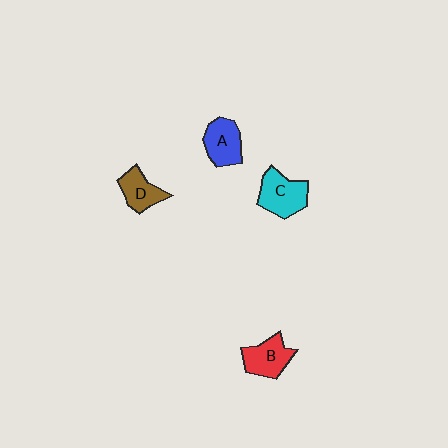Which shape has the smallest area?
Shape D (brown).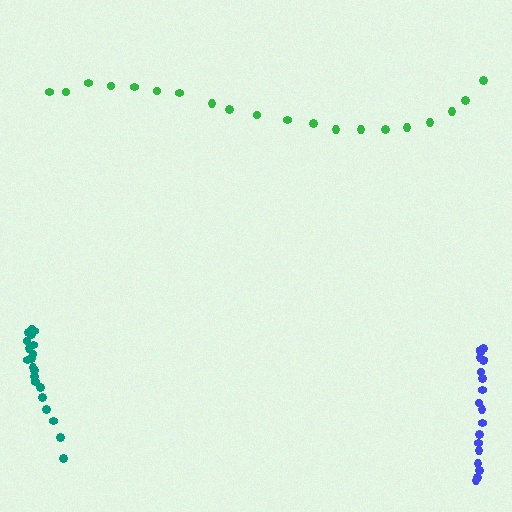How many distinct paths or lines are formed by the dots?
There are 3 distinct paths.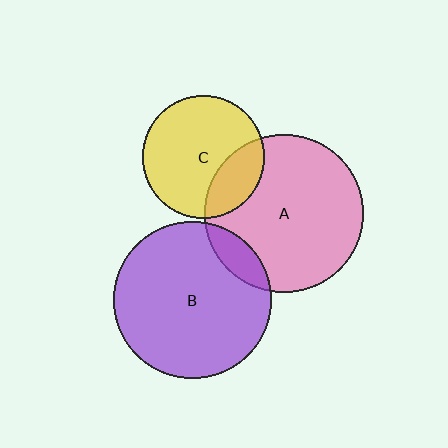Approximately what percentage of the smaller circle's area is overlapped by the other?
Approximately 10%.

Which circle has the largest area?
Circle A (pink).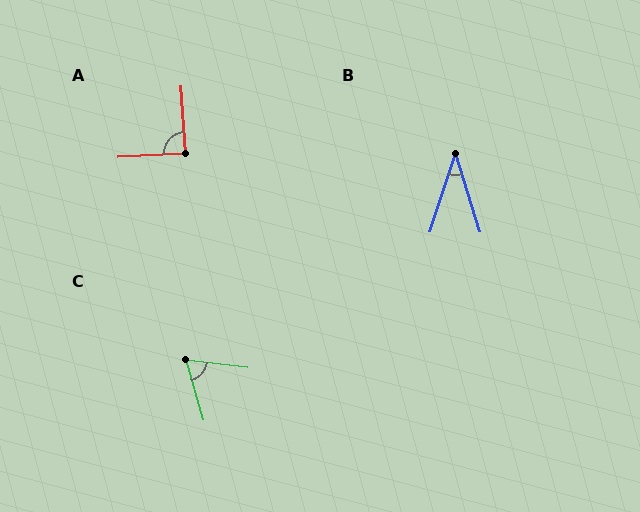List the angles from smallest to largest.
B (35°), C (67°), A (89°).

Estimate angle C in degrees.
Approximately 67 degrees.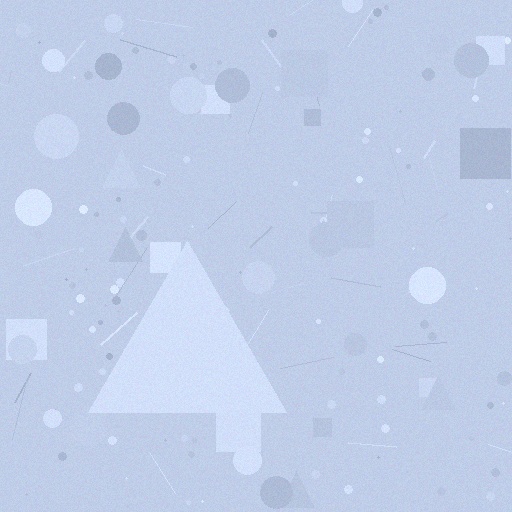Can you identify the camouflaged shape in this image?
The camouflaged shape is a triangle.